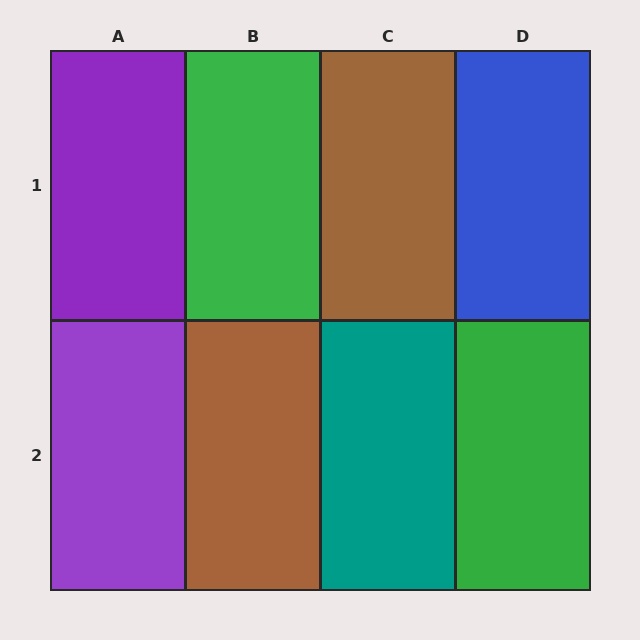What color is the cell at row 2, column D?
Green.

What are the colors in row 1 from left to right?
Purple, green, brown, blue.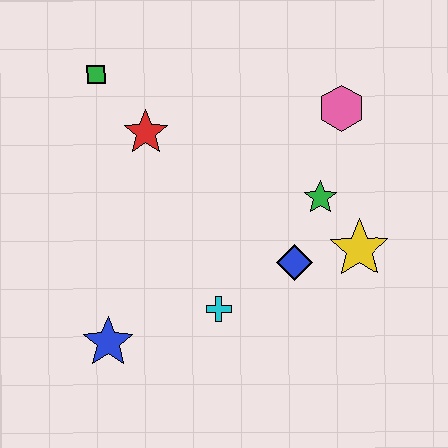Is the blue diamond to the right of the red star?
Yes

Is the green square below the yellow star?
No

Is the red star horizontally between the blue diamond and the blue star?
Yes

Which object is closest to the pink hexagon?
The green star is closest to the pink hexagon.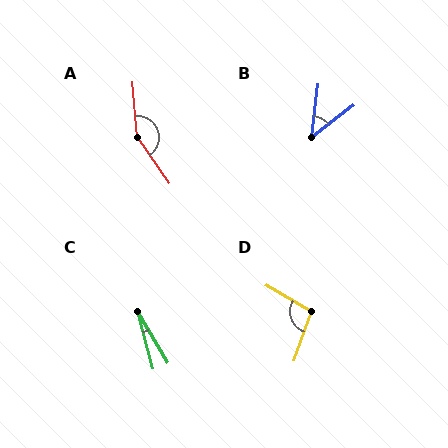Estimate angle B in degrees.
Approximately 46 degrees.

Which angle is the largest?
A, at approximately 149 degrees.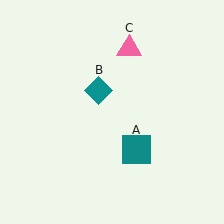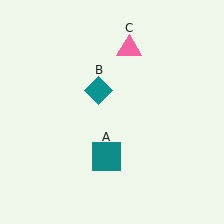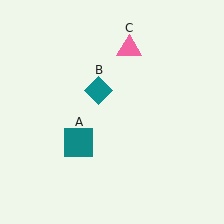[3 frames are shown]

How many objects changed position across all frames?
1 object changed position: teal square (object A).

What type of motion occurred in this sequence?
The teal square (object A) rotated clockwise around the center of the scene.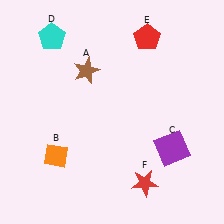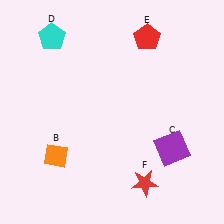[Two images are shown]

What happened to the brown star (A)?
The brown star (A) was removed in Image 2. It was in the top-left area of Image 1.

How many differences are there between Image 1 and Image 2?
There is 1 difference between the two images.